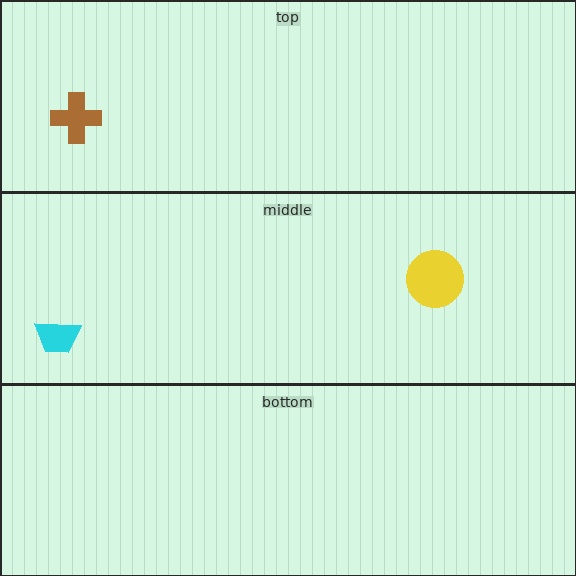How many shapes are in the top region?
1.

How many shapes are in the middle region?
2.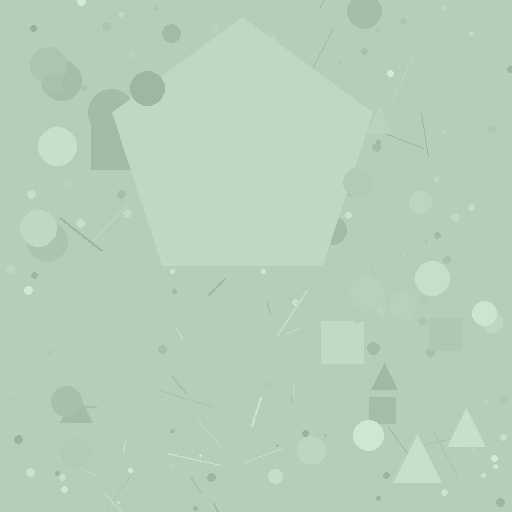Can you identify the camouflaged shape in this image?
The camouflaged shape is a pentagon.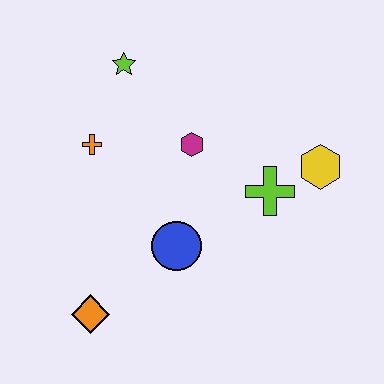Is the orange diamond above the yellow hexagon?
No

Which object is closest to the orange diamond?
The blue circle is closest to the orange diamond.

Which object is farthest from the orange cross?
The yellow hexagon is farthest from the orange cross.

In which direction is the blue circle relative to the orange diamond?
The blue circle is to the right of the orange diamond.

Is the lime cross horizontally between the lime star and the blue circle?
No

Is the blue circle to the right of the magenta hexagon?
No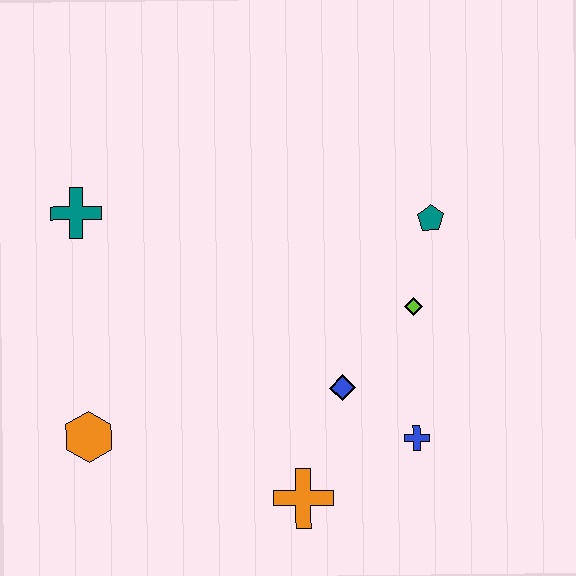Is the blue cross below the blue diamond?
Yes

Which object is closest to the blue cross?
The blue diamond is closest to the blue cross.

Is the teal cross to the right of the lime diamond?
No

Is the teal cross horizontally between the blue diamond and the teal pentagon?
No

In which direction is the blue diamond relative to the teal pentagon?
The blue diamond is below the teal pentagon.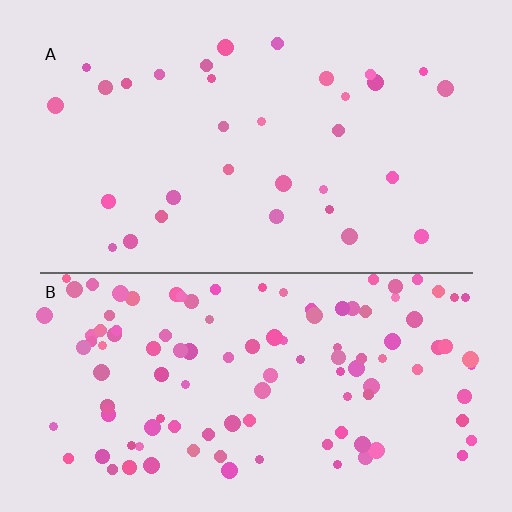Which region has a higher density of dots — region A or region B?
B (the bottom).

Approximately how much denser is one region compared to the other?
Approximately 3.6× — region B over region A.